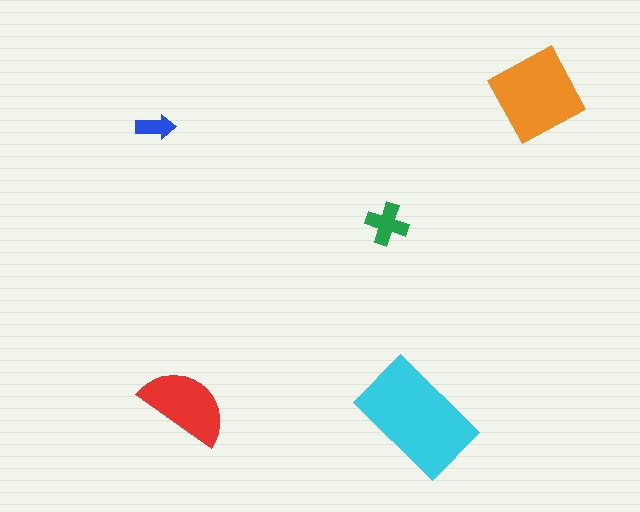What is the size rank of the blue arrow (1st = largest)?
5th.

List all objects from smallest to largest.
The blue arrow, the green cross, the red semicircle, the orange square, the cyan rectangle.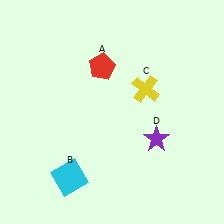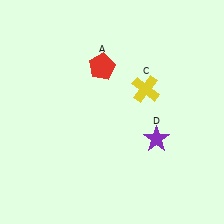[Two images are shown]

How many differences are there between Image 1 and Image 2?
There is 1 difference between the two images.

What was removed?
The cyan square (B) was removed in Image 2.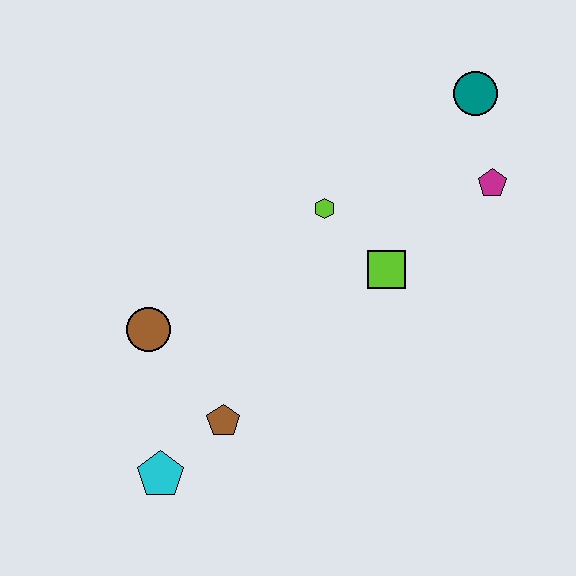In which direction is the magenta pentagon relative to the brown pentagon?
The magenta pentagon is to the right of the brown pentagon.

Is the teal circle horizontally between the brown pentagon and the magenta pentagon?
Yes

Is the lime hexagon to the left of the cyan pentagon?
No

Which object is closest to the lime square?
The lime hexagon is closest to the lime square.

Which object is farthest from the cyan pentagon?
The teal circle is farthest from the cyan pentagon.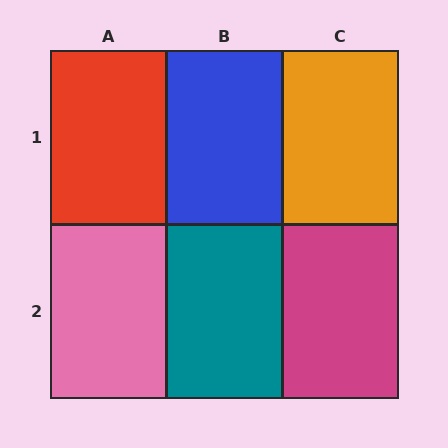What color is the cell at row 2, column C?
Magenta.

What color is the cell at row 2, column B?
Teal.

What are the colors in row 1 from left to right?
Red, blue, orange.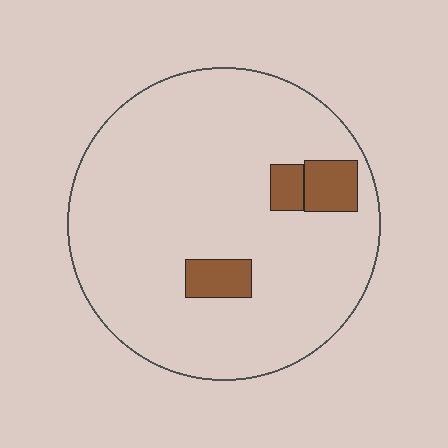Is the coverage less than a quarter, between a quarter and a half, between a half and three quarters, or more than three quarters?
Less than a quarter.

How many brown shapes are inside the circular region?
3.